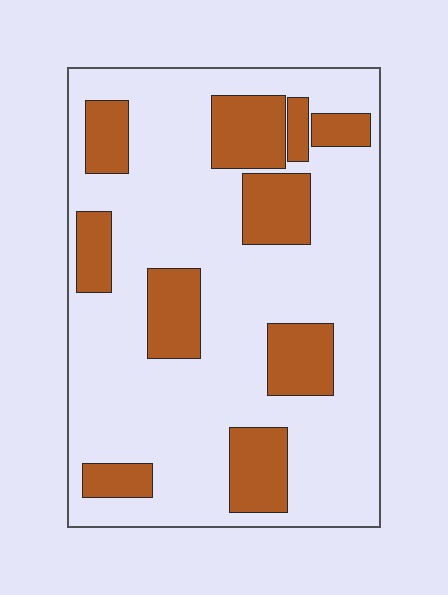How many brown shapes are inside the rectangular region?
10.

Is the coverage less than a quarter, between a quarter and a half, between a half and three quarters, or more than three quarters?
Between a quarter and a half.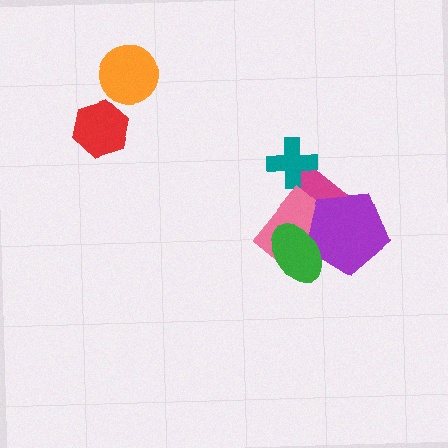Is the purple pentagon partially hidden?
Yes, it is partially covered by another shape.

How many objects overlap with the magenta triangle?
4 objects overlap with the magenta triangle.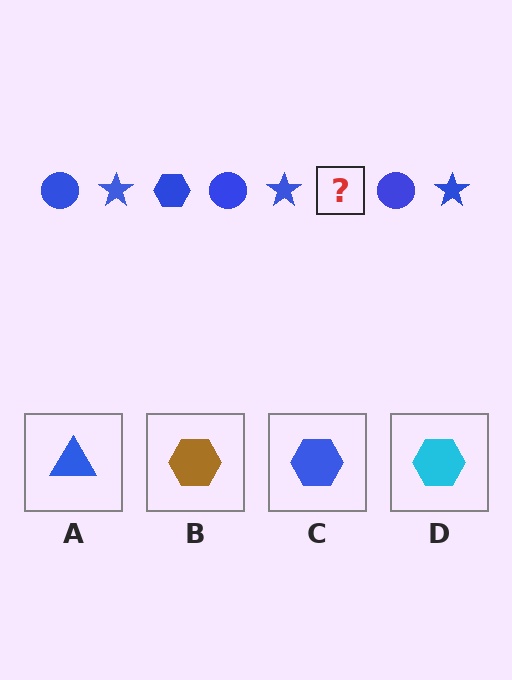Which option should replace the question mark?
Option C.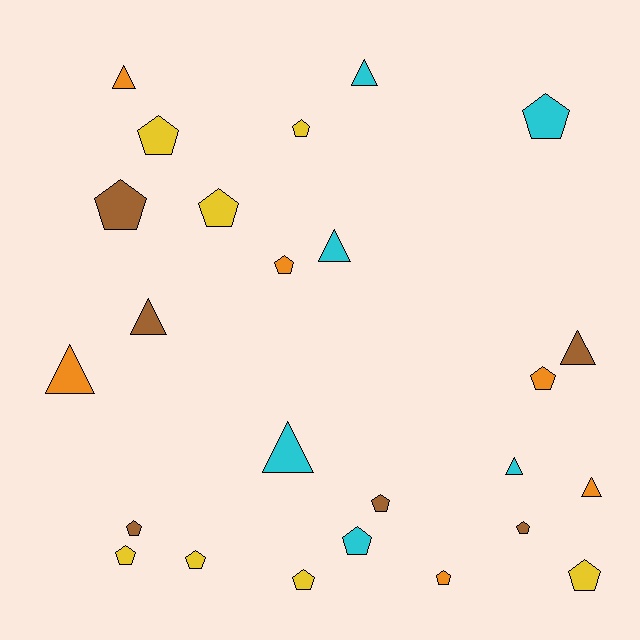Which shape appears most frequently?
Pentagon, with 16 objects.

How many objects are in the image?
There are 25 objects.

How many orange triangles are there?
There are 3 orange triangles.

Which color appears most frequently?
Yellow, with 7 objects.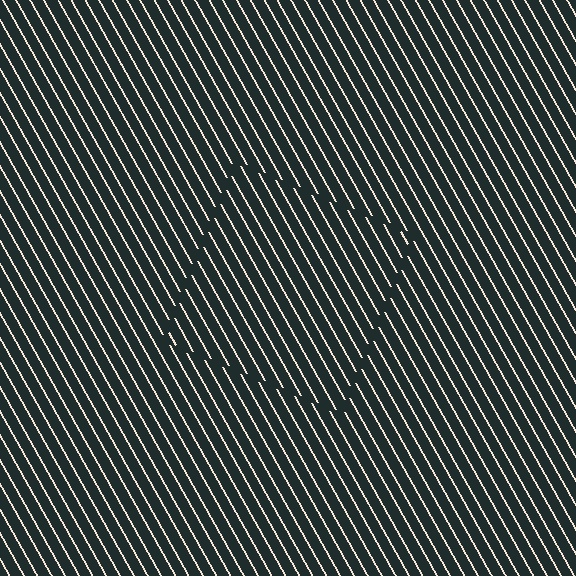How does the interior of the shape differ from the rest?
The interior of the shape contains the same grating, shifted by half a period — the contour is defined by the phase discontinuity where line-ends from the inner and outer gratings abut.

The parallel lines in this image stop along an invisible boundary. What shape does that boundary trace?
An illusory square. The interior of the shape contains the same grating, shifted by half a period — the contour is defined by the phase discontinuity where line-ends from the inner and outer gratings abut.